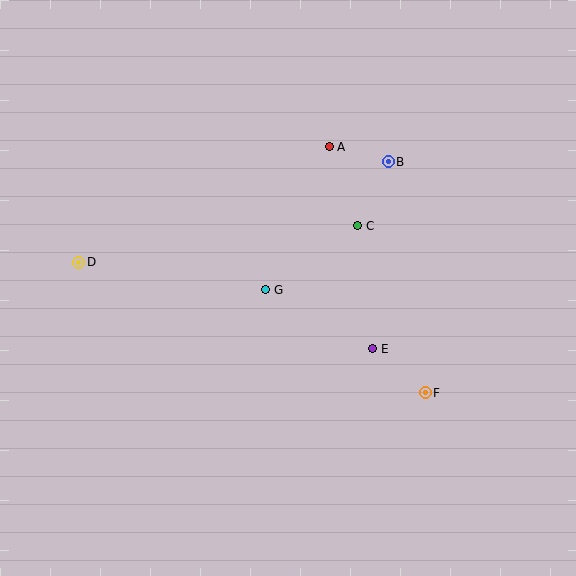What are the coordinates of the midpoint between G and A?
The midpoint between G and A is at (297, 218).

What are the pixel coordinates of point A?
Point A is at (329, 147).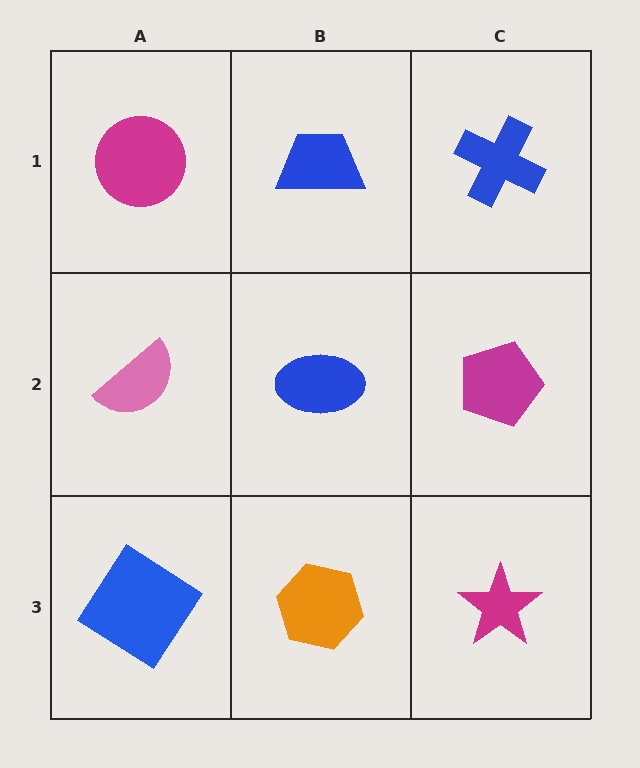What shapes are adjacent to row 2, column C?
A blue cross (row 1, column C), a magenta star (row 3, column C), a blue ellipse (row 2, column B).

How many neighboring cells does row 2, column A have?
3.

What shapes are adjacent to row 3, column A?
A pink semicircle (row 2, column A), an orange hexagon (row 3, column B).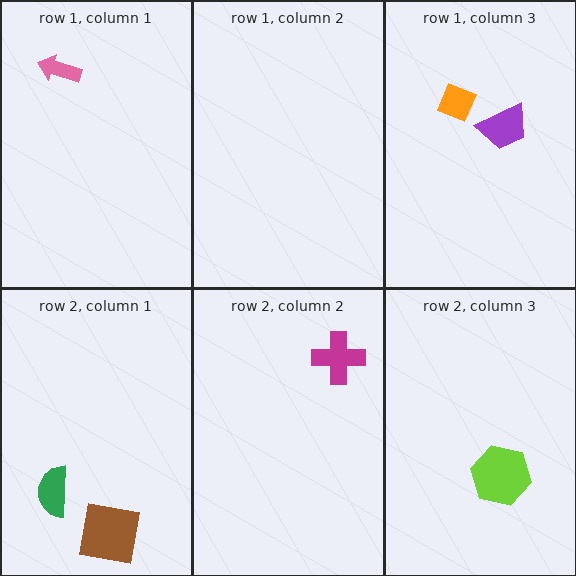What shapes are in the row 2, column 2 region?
The magenta cross.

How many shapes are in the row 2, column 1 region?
2.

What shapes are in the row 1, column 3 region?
The orange diamond, the purple trapezoid.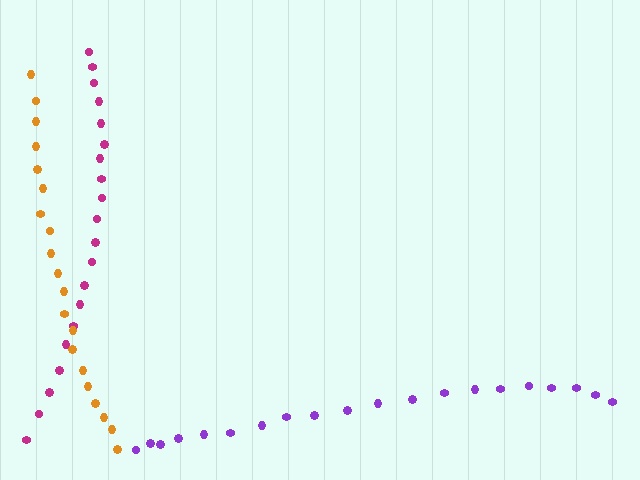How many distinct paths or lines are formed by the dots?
There are 3 distinct paths.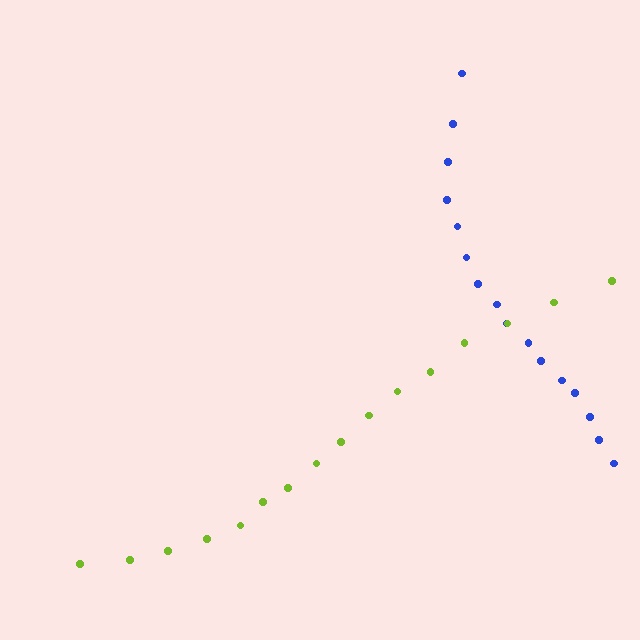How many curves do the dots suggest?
There are 2 distinct paths.